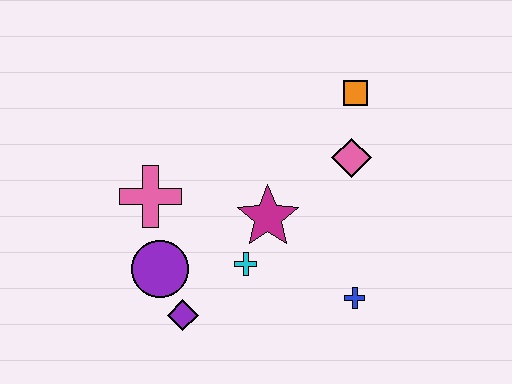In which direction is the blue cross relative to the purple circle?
The blue cross is to the right of the purple circle.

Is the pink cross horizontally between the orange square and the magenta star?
No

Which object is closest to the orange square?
The pink diamond is closest to the orange square.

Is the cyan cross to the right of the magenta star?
No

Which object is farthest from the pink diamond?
The purple diamond is farthest from the pink diamond.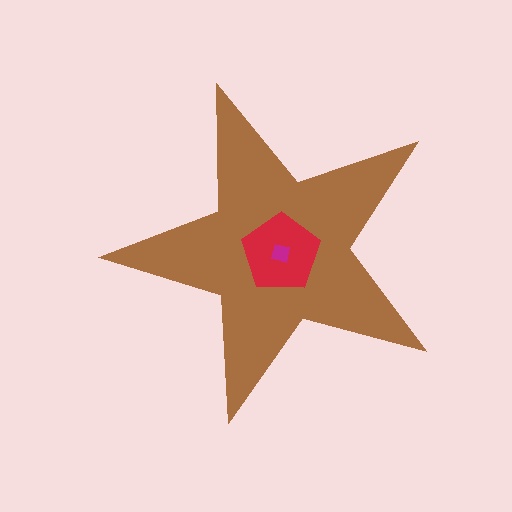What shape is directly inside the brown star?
The red pentagon.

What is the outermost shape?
The brown star.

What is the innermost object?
The magenta square.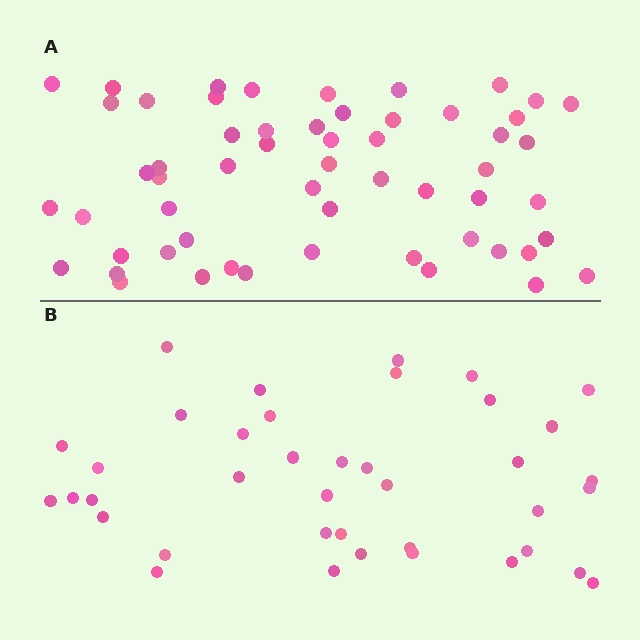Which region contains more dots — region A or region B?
Region A (the top region) has more dots.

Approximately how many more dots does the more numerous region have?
Region A has approximately 20 more dots than region B.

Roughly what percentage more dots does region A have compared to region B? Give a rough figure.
About 45% more.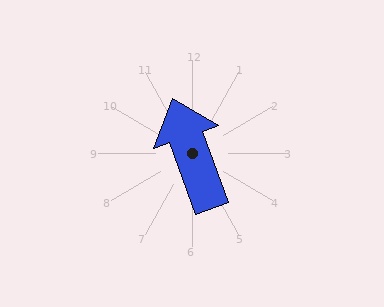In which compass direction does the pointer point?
North.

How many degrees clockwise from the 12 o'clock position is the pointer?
Approximately 340 degrees.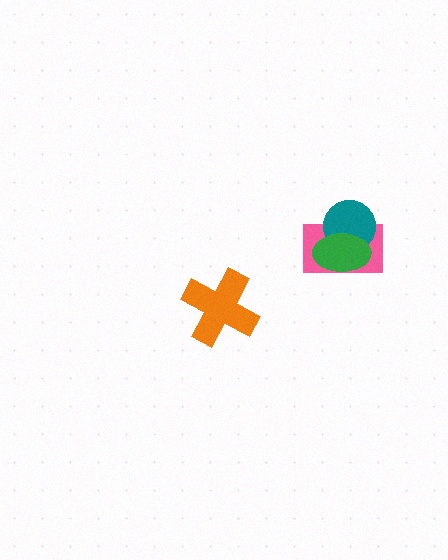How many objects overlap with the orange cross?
0 objects overlap with the orange cross.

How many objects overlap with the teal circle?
2 objects overlap with the teal circle.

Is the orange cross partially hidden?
No, no other shape covers it.